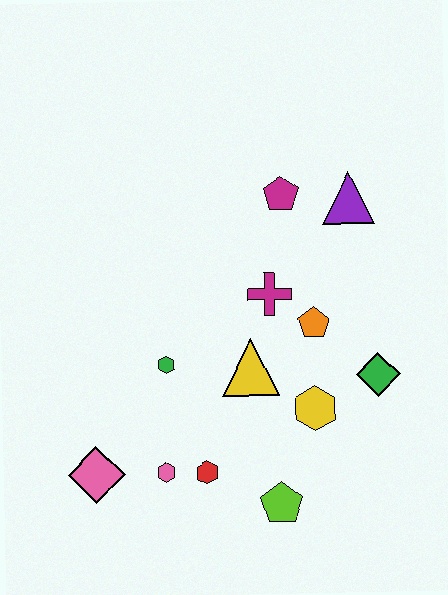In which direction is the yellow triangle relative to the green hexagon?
The yellow triangle is to the right of the green hexagon.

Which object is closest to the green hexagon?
The yellow triangle is closest to the green hexagon.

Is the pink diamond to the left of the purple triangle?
Yes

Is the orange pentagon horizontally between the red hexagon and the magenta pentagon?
No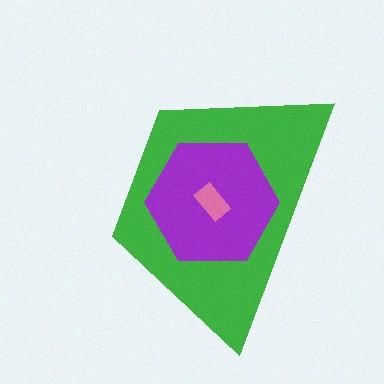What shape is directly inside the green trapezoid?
The purple hexagon.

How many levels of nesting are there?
3.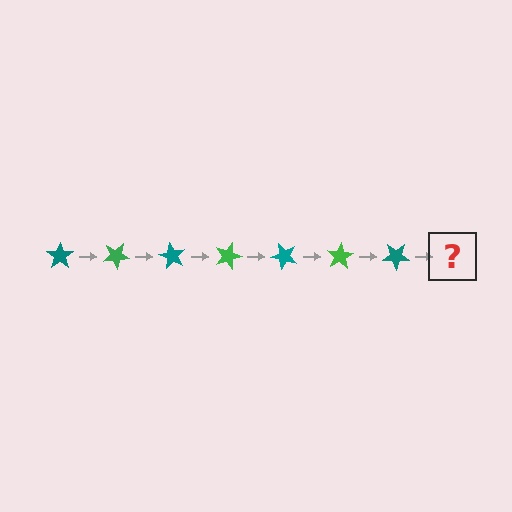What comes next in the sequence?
The next element should be a green star, rotated 210 degrees from the start.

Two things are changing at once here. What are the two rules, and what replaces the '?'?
The two rules are that it rotates 30 degrees each step and the color cycles through teal and green. The '?' should be a green star, rotated 210 degrees from the start.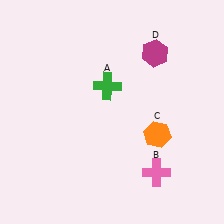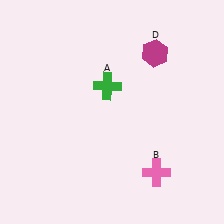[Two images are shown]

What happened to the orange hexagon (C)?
The orange hexagon (C) was removed in Image 2. It was in the bottom-right area of Image 1.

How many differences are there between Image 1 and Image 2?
There is 1 difference between the two images.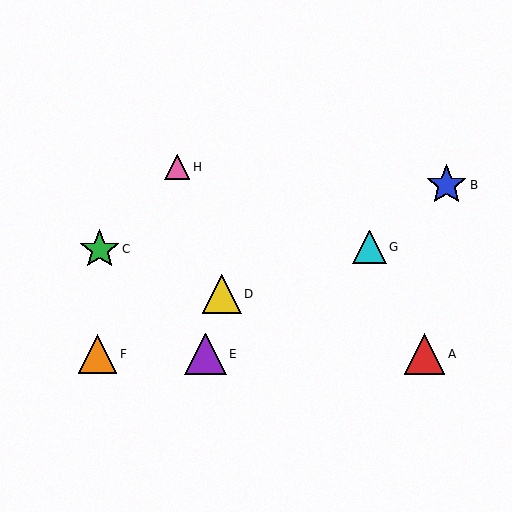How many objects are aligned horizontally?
3 objects (A, E, F) are aligned horizontally.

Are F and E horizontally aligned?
Yes, both are at y≈354.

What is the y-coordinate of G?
Object G is at y≈247.